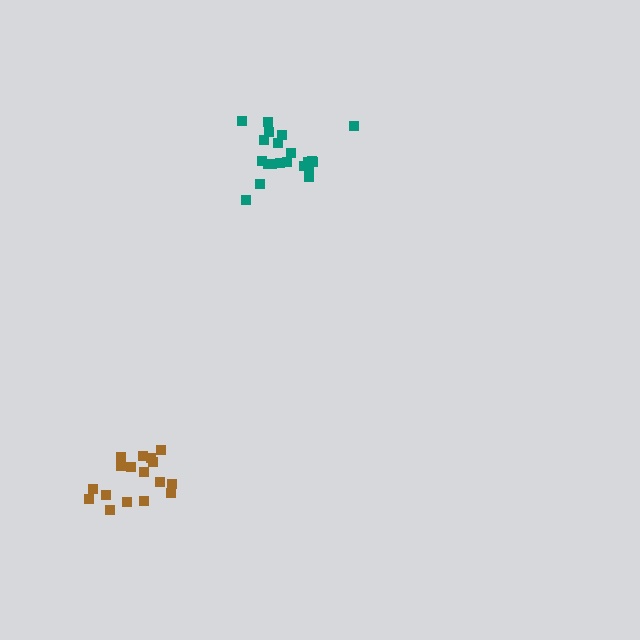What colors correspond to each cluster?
The clusters are colored: teal, brown.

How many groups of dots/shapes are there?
There are 2 groups.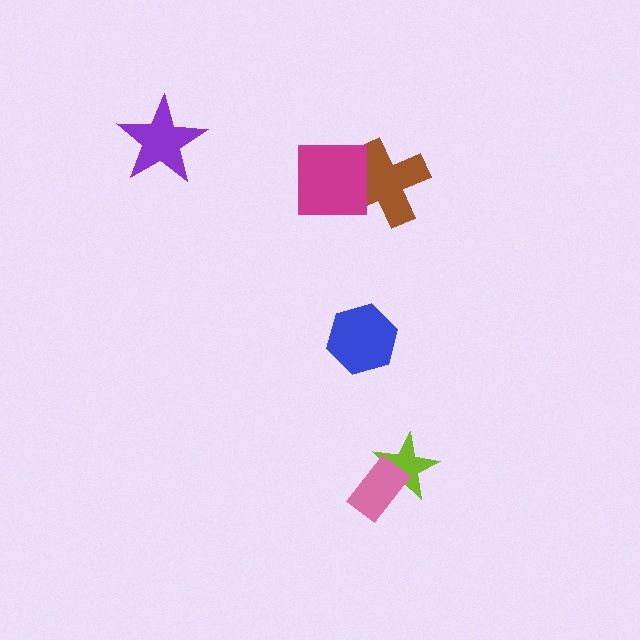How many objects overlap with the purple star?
0 objects overlap with the purple star.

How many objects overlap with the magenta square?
1 object overlaps with the magenta square.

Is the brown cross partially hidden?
Yes, it is partially covered by another shape.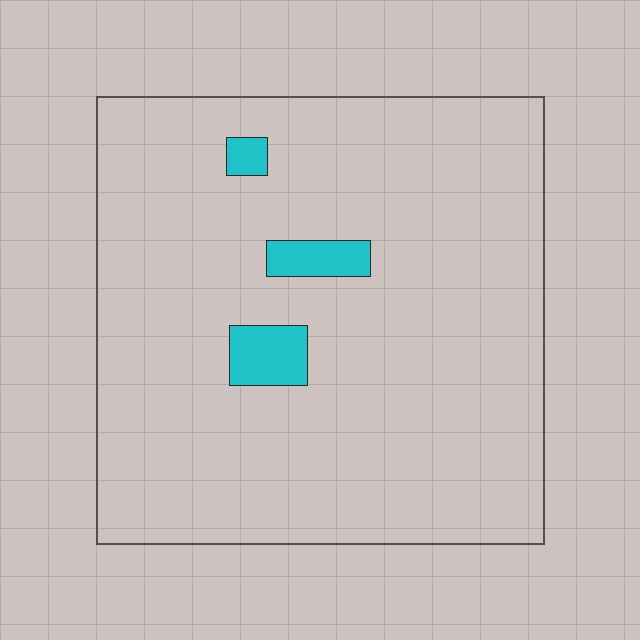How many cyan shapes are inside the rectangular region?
3.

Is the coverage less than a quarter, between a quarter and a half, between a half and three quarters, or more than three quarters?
Less than a quarter.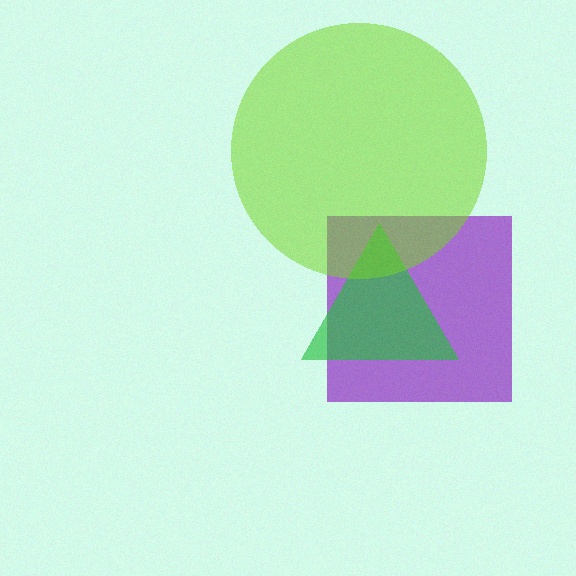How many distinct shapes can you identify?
There are 3 distinct shapes: a purple square, a green triangle, a lime circle.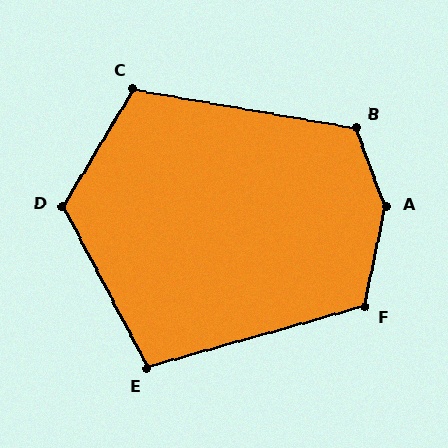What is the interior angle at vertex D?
Approximately 121 degrees (obtuse).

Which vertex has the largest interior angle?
A, at approximately 147 degrees.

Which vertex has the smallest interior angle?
E, at approximately 102 degrees.